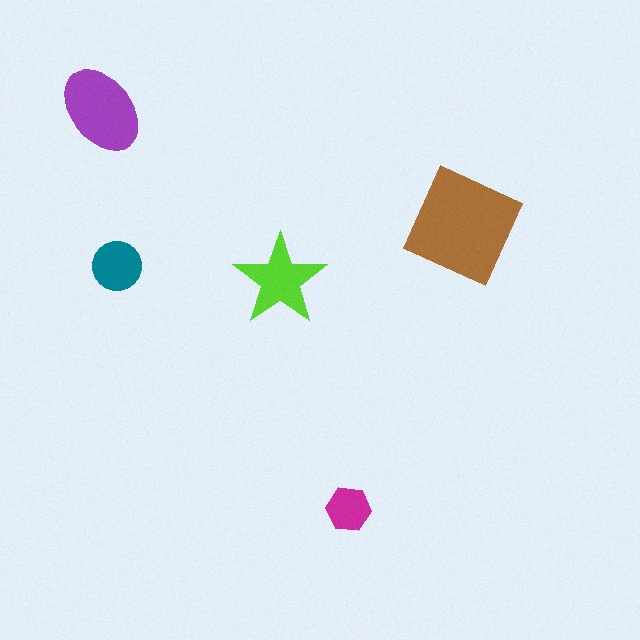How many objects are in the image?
There are 5 objects in the image.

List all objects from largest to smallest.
The brown diamond, the purple ellipse, the lime star, the teal circle, the magenta hexagon.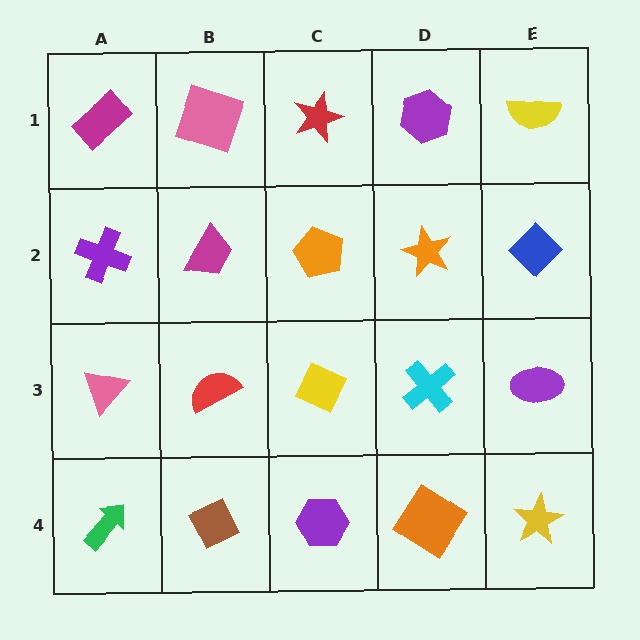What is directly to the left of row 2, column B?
A purple cross.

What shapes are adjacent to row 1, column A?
A purple cross (row 2, column A), a pink square (row 1, column B).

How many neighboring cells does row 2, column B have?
4.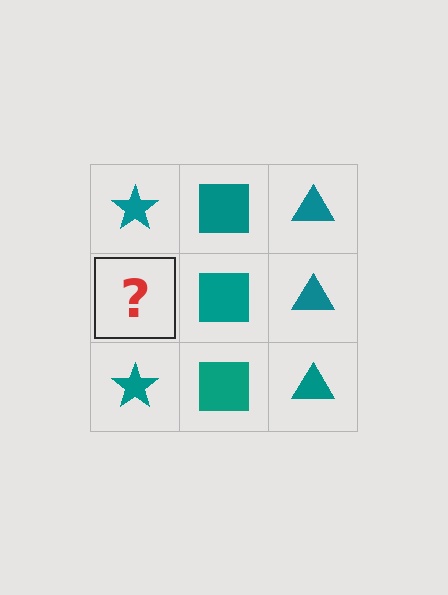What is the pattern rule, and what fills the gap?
The rule is that each column has a consistent shape. The gap should be filled with a teal star.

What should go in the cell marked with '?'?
The missing cell should contain a teal star.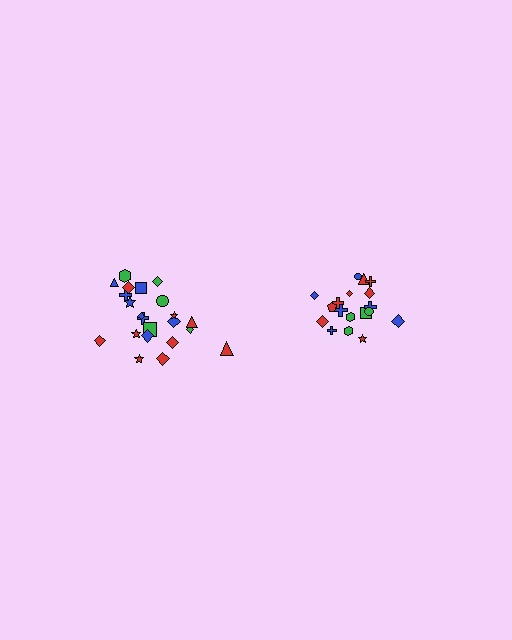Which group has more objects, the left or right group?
The left group.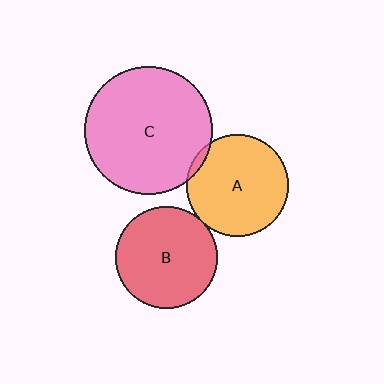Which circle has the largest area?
Circle C (pink).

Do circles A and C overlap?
Yes.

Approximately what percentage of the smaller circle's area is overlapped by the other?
Approximately 5%.